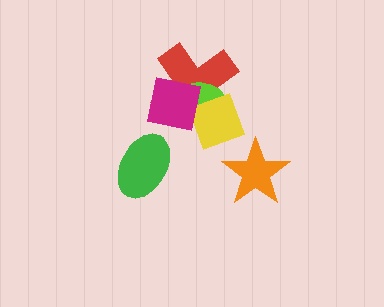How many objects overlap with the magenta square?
3 objects overlap with the magenta square.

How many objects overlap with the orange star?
0 objects overlap with the orange star.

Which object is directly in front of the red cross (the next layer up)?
The lime ellipse is directly in front of the red cross.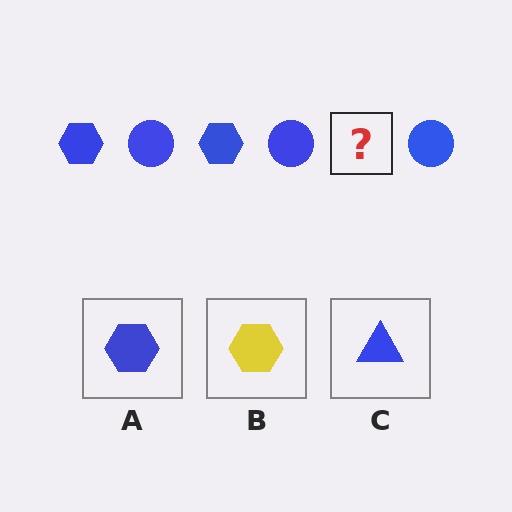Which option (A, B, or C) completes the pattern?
A.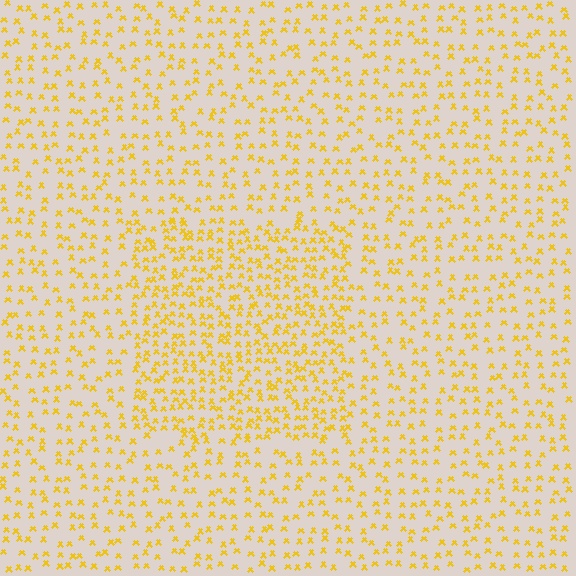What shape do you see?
I see a rectangle.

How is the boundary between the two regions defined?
The boundary is defined by a change in element density (approximately 1.8x ratio). All elements are the same color, size, and shape.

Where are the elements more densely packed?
The elements are more densely packed inside the rectangle boundary.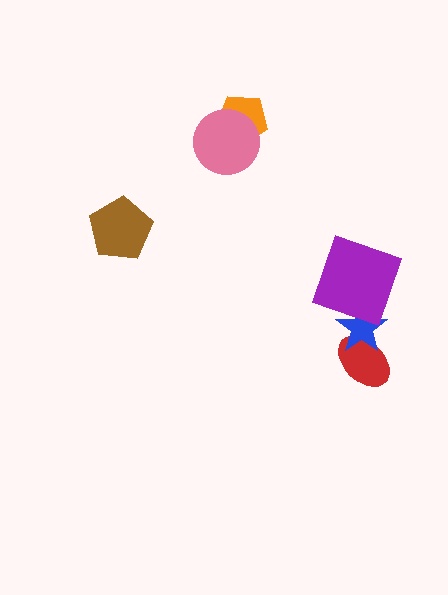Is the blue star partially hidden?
Yes, it is partially covered by another shape.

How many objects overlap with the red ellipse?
1 object overlaps with the red ellipse.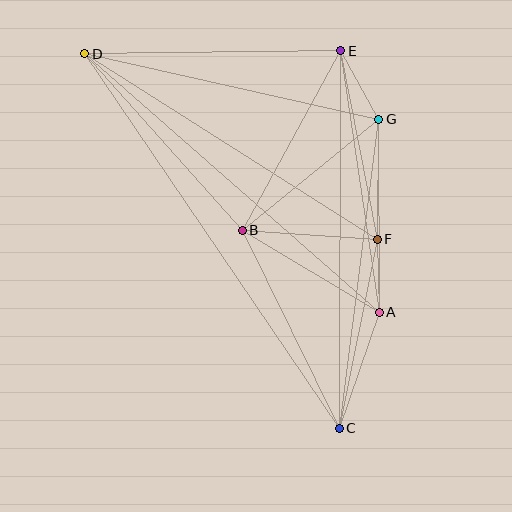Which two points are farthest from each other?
Points C and D are farthest from each other.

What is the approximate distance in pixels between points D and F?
The distance between D and F is approximately 346 pixels.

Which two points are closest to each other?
Points A and F are closest to each other.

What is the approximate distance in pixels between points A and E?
The distance between A and E is approximately 265 pixels.